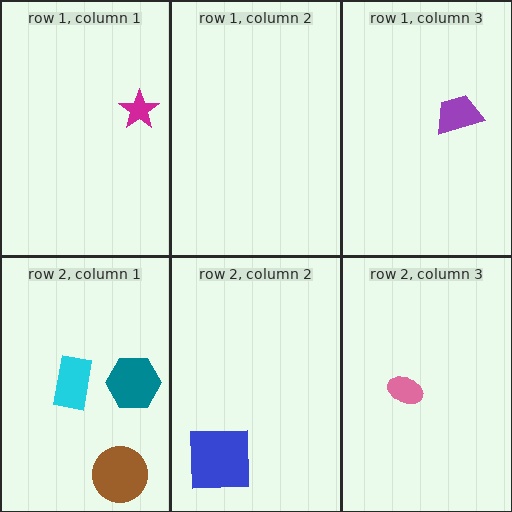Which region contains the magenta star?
The row 1, column 1 region.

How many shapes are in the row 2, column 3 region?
1.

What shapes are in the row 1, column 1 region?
The magenta star.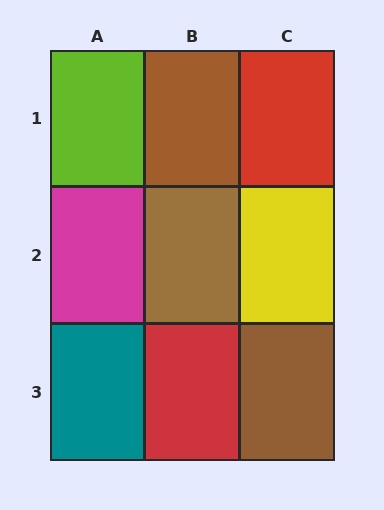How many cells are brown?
3 cells are brown.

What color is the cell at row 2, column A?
Magenta.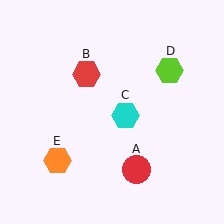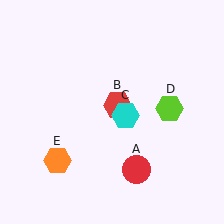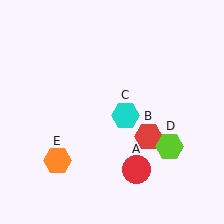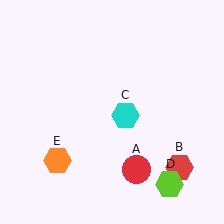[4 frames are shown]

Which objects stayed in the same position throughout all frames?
Red circle (object A) and cyan hexagon (object C) and orange hexagon (object E) remained stationary.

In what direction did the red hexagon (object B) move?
The red hexagon (object B) moved down and to the right.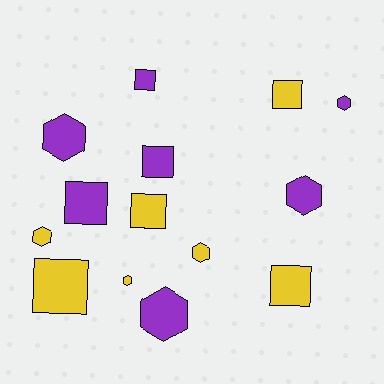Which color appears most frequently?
Yellow, with 7 objects.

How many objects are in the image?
There are 14 objects.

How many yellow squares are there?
There are 4 yellow squares.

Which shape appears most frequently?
Hexagon, with 7 objects.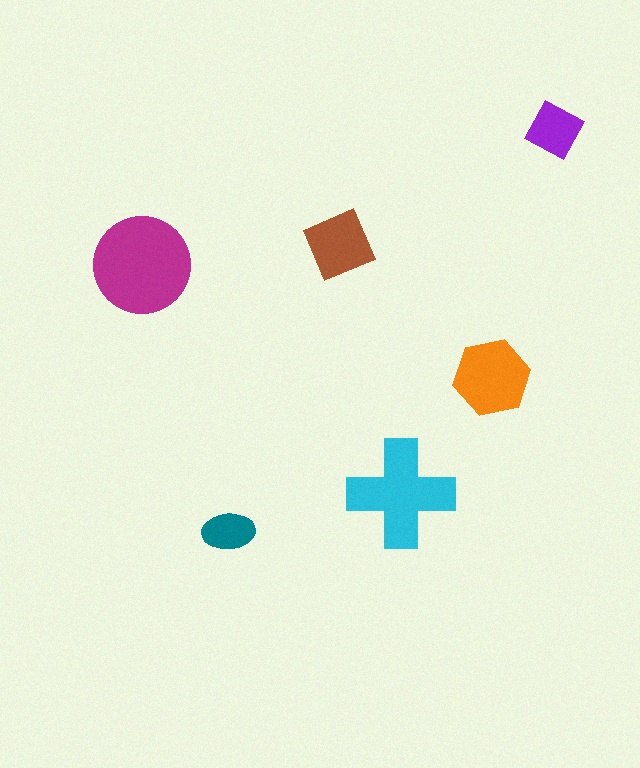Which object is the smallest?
The teal ellipse.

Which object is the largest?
The magenta circle.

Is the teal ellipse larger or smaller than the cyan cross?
Smaller.